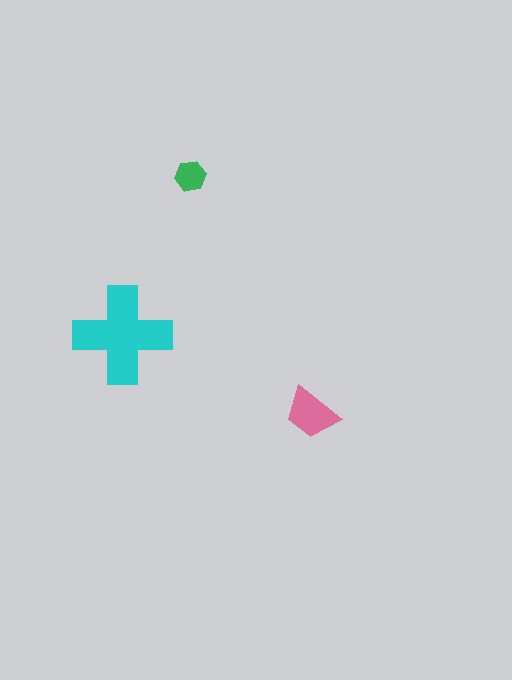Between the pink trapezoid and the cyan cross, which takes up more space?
The cyan cross.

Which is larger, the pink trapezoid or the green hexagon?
The pink trapezoid.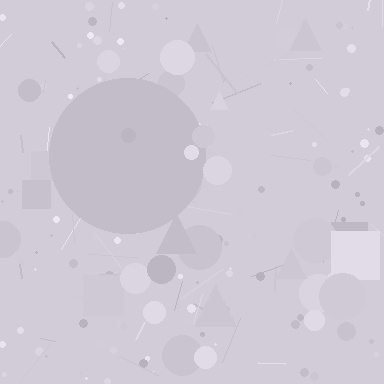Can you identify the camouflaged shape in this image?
The camouflaged shape is a circle.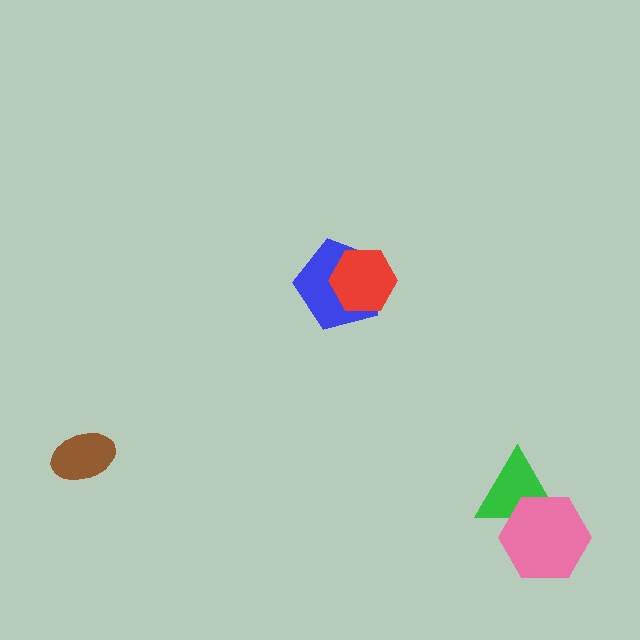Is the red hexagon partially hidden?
No, no other shape covers it.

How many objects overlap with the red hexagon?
1 object overlaps with the red hexagon.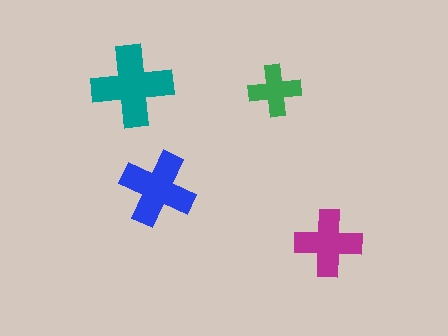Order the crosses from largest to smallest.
the teal one, the blue one, the magenta one, the green one.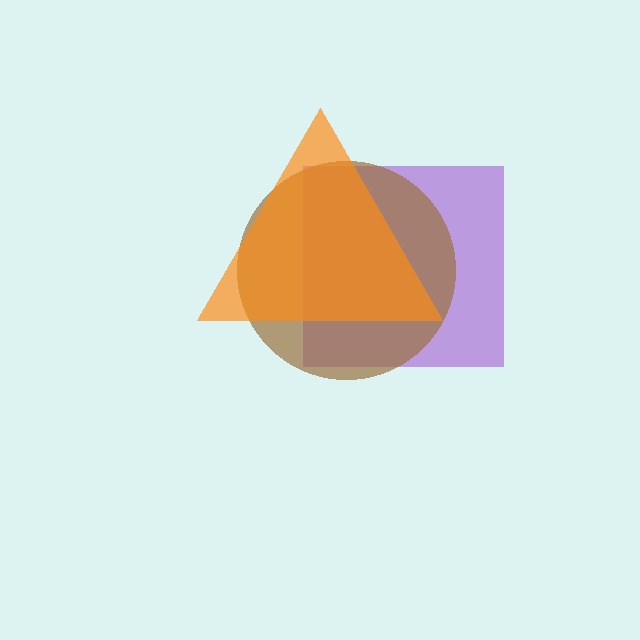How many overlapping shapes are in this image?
There are 3 overlapping shapes in the image.